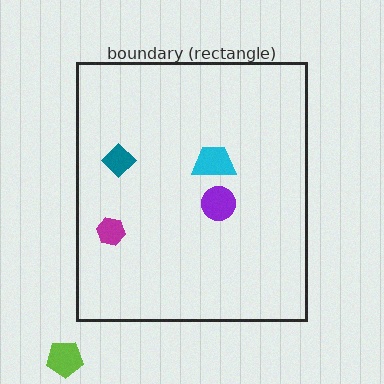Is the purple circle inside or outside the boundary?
Inside.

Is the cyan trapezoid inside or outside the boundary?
Inside.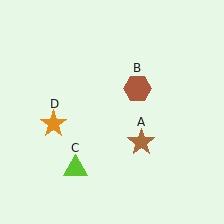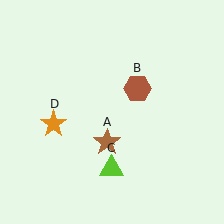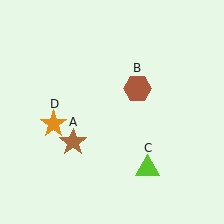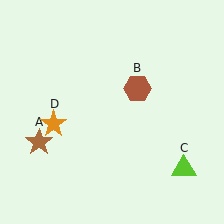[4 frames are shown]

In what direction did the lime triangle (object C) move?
The lime triangle (object C) moved right.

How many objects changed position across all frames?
2 objects changed position: brown star (object A), lime triangle (object C).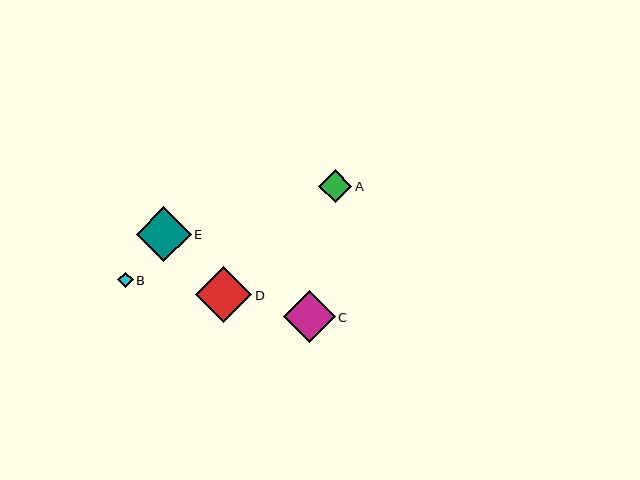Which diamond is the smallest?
Diamond B is the smallest with a size of approximately 15 pixels.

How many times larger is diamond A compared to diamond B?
Diamond A is approximately 2.2 times the size of diamond B.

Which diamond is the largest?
Diamond D is the largest with a size of approximately 56 pixels.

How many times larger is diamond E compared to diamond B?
Diamond E is approximately 3.6 times the size of diamond B.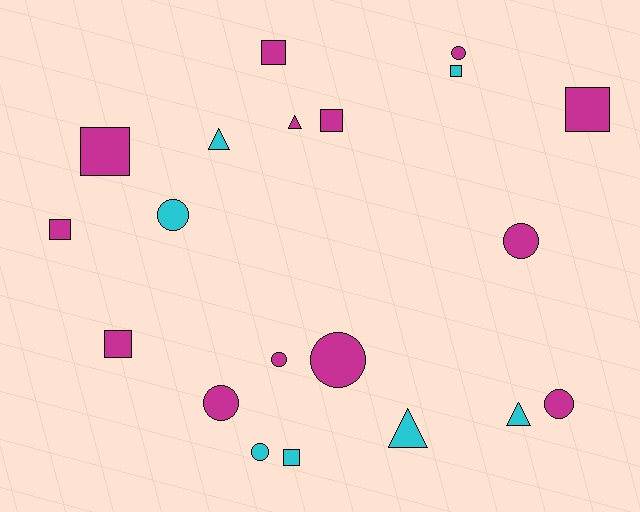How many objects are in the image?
There are 20 objects.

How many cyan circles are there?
There are 2 cyan circles.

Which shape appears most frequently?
Square, with 8 objects.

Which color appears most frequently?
Magenta, with 13 objects.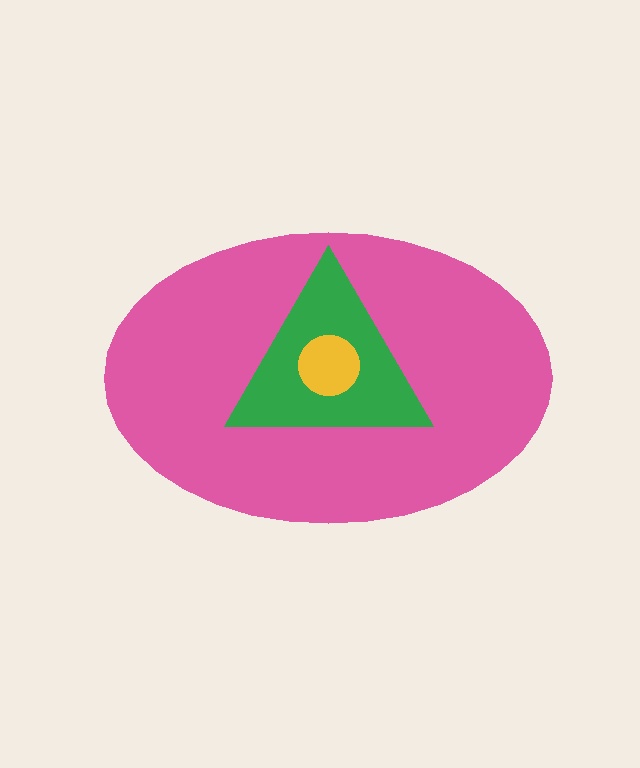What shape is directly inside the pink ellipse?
The green triangle.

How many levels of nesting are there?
3.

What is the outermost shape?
The pink ellipse.